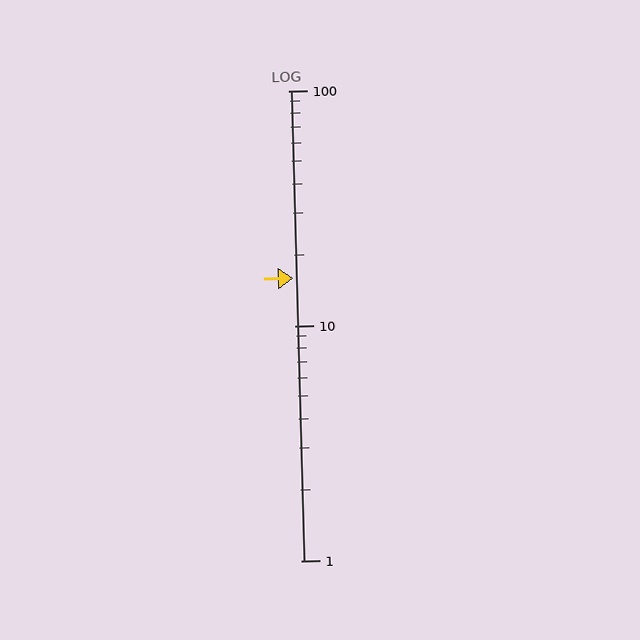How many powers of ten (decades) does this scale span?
The scale spans 2 decades, from 1 to 100.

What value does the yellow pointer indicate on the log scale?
The pointer indicates approximately 16.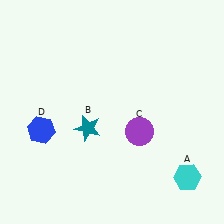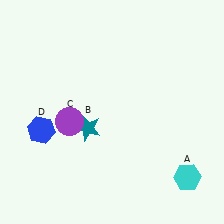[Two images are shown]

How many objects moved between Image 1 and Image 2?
1 object moved between the two images.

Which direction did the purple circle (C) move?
The purple circle (C) moved left.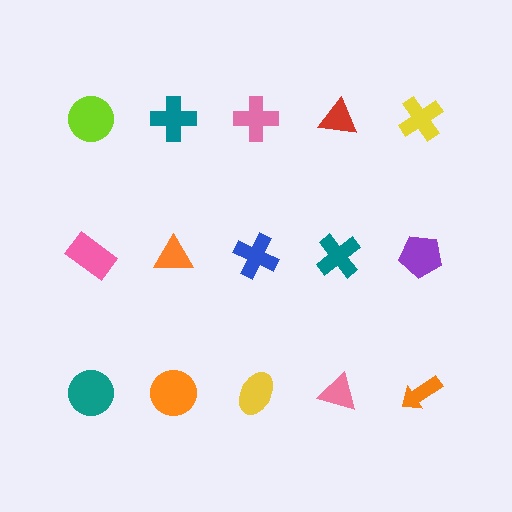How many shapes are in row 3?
5 shapes.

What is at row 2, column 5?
A purple pentagon.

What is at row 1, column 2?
A teal cross.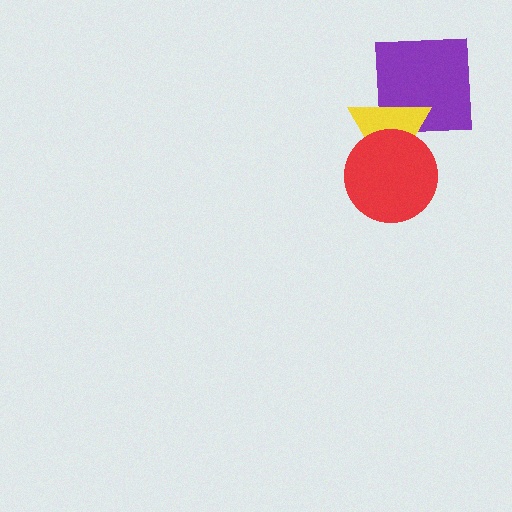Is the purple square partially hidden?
Yes, it is partially covered by another shape.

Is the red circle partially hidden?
No, no other shape covers it.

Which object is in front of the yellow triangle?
The red circle is in front of the yellow triangle.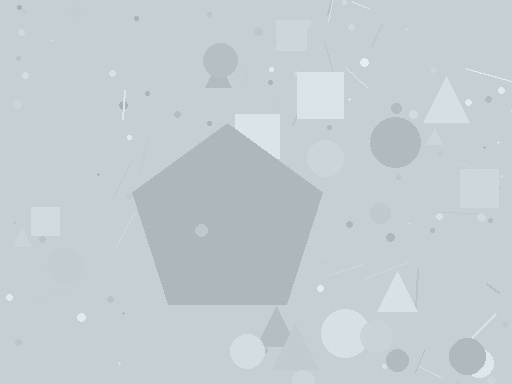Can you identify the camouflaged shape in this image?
The camouflaged shape is a pentagon.